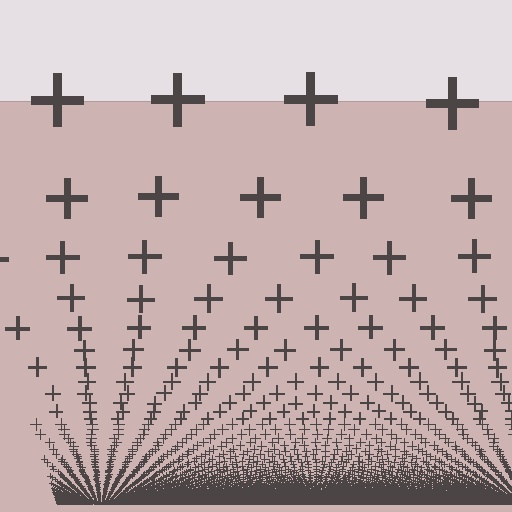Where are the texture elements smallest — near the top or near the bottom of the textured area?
Near the bottom.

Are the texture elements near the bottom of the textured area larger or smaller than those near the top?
Smaller. The gradient is inverted — elements near the bottom are smaller and denser.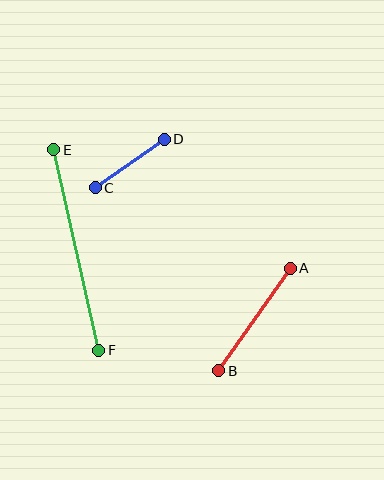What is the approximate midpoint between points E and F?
The midpoint is at approximately (76, 250) pixels.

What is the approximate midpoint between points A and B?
The midpoint is at approximately (254, 319) pixels.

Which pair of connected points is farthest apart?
Points E and F are farthest apart.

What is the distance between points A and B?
The distance is approximately 125 pixels.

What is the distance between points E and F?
The distance is approximately 206 pixels.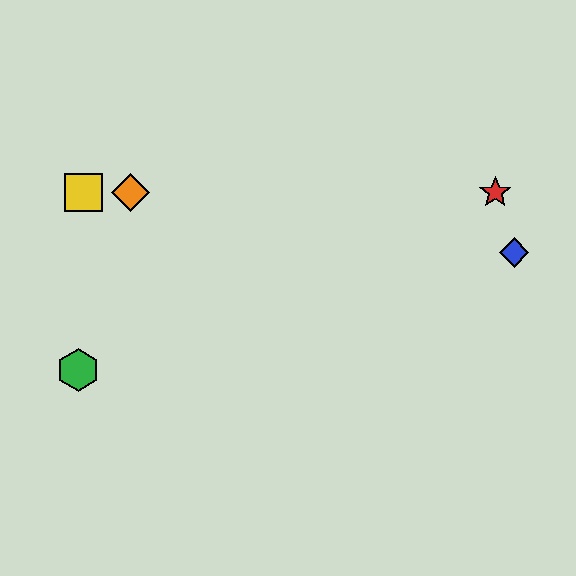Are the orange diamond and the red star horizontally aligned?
Yes, both are at y≈192.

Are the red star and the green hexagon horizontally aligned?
No, the red star is at y≈192 and the green hexagon is at y≈370.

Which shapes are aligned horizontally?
The red star, the yellow square, the purple diamond, the orange diamond are aligned horizontally.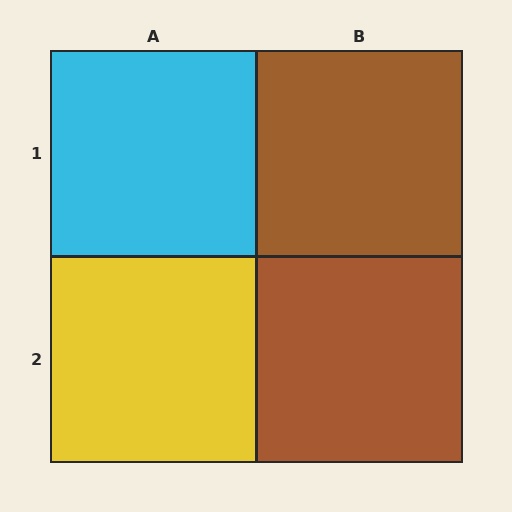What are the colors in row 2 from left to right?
Yellow, brown.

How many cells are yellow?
1 cell is yellow.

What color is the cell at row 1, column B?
Brown.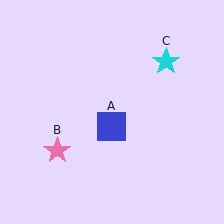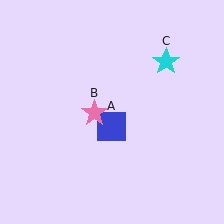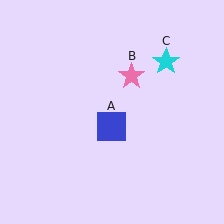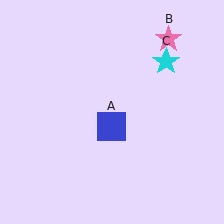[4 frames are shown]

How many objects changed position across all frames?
1 object changed position: pink star (object B).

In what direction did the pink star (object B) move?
The pink star (object B) moved up and to the right.